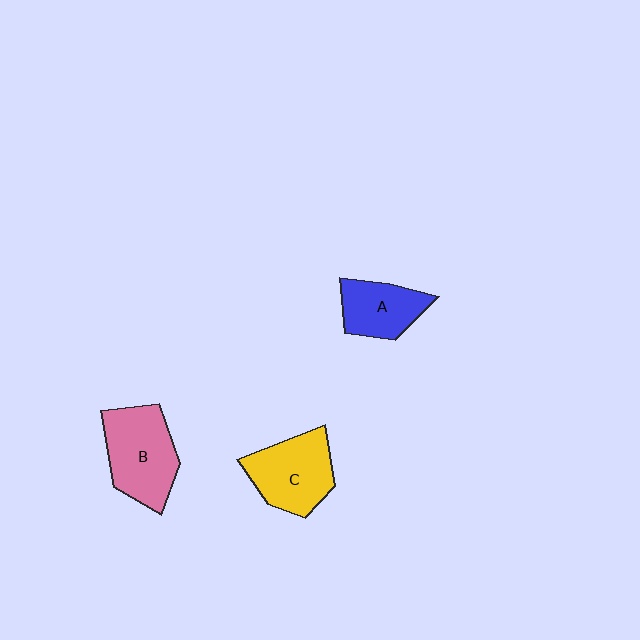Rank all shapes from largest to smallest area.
From largest to smallest: B (pink), C (yellow), A (blue).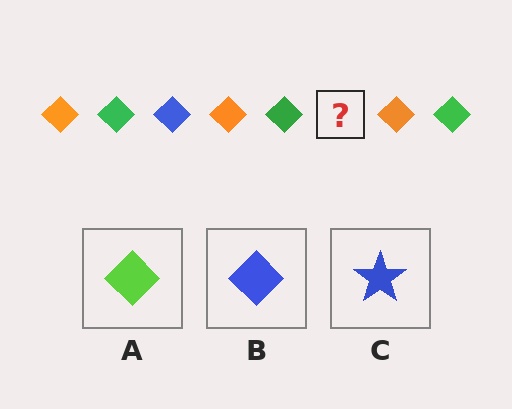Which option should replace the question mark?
Option B.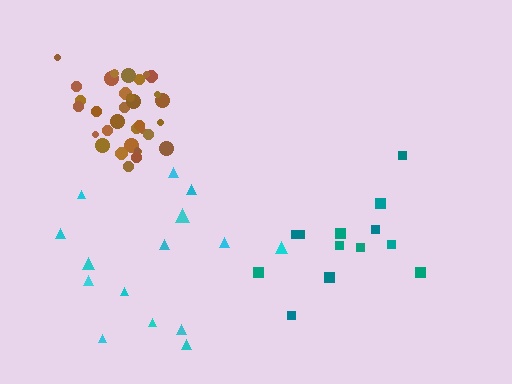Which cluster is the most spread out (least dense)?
Cyan.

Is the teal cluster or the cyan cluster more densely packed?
Teal.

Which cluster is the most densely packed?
Brown.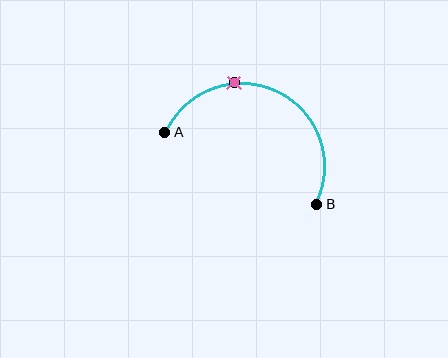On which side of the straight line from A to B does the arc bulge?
The arc bulges above the straight line connecting A and B.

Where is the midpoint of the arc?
The arc midpoint is the point on the curve farthest from the straight line joining A and B. It sits above that line.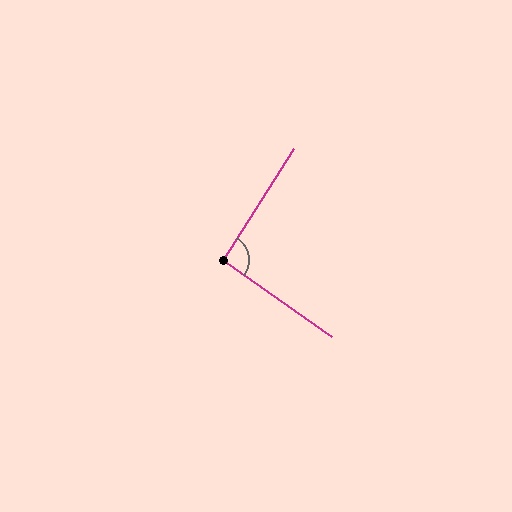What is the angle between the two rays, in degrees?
Approximately 92 degrees.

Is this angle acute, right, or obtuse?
It is approximately a right angle.